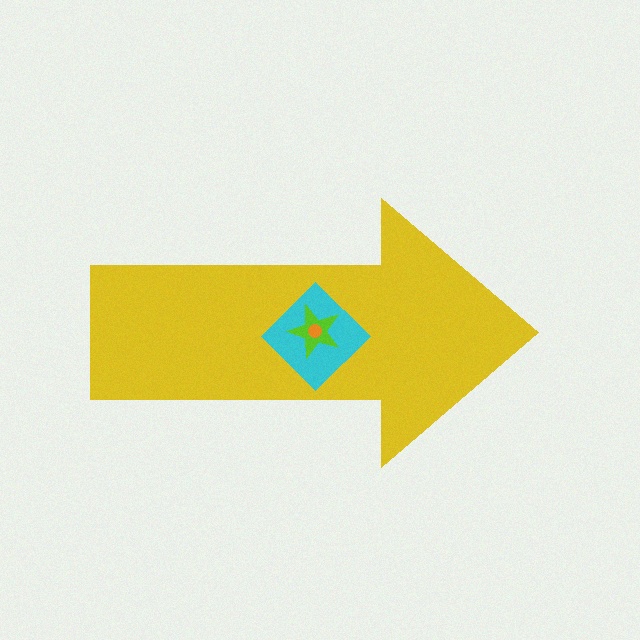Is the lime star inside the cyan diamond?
Yes.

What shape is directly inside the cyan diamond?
The lime star.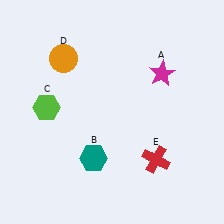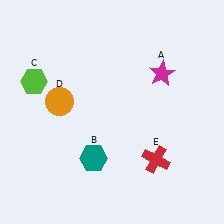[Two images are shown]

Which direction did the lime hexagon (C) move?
The lime hexagon (C) moved up.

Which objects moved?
The objects that moved are: the lime hexagon (C), the orange circle (D).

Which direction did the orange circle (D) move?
The orange circle (D) moved down.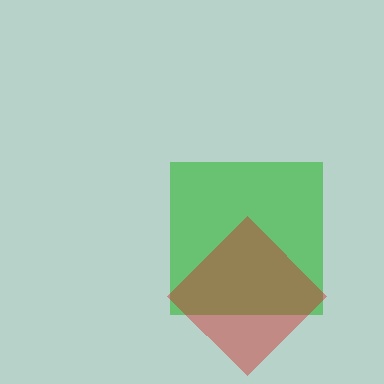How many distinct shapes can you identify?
There are 2 distinct shapes: a green square, a red diamond.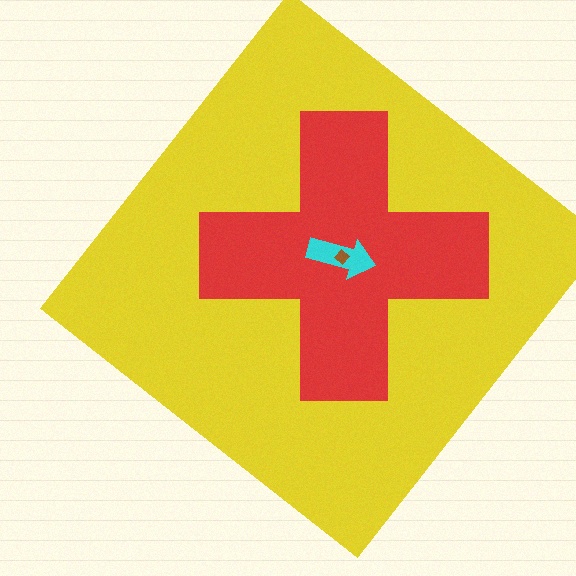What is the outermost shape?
The yellow diamond.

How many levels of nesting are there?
4.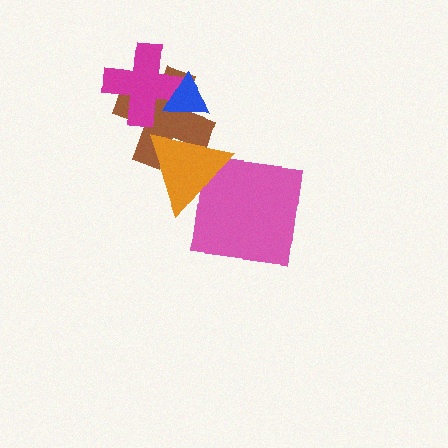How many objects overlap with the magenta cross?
2 objects overlap with the magenta cross.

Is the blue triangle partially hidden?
No, no other shape covers it.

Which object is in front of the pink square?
The orange triangle is in front of the pink square.